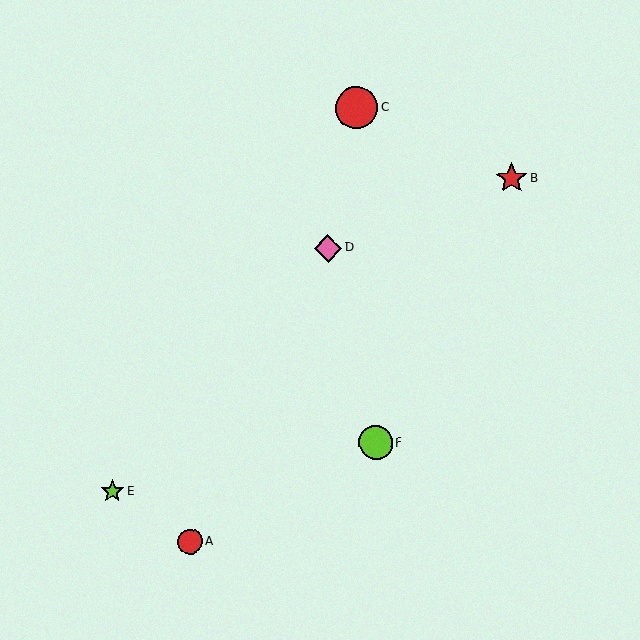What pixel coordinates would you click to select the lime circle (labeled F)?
Click at (376, 443) to select the lime circle F.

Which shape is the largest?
The red circle (labeled C) is the largest.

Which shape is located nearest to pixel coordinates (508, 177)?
The red star (labeled B) at (512, 178) is nearest to that location.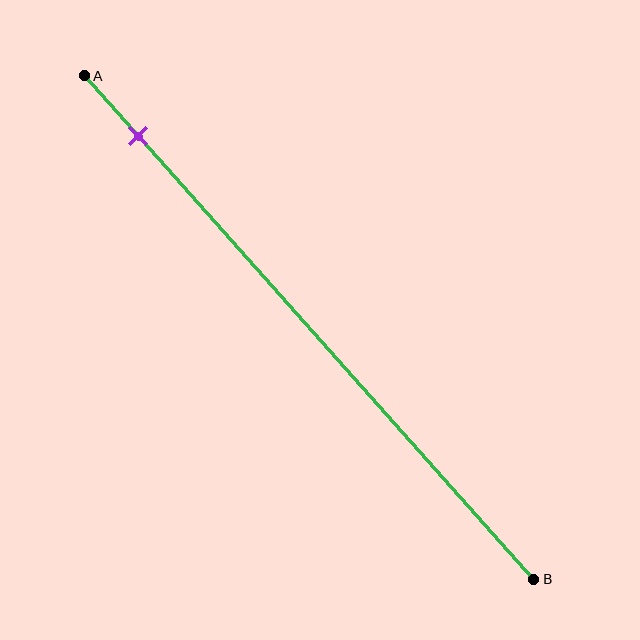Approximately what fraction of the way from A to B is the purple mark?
The purple mark is approximately 10% of the way from A to B.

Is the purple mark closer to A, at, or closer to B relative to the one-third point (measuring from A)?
The purple mark is closer to point A than the one-third point of segment AB.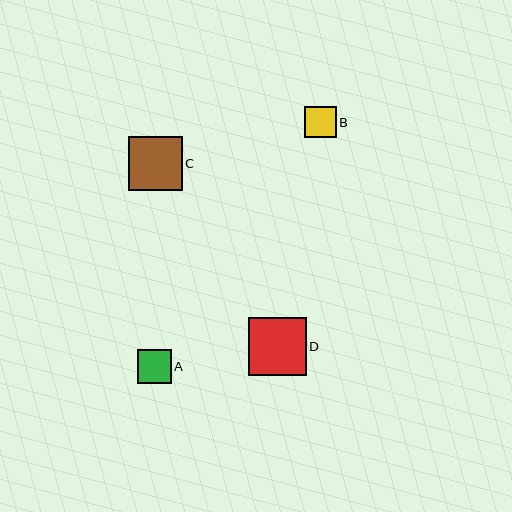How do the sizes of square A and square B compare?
Square A and square B are approximately the same size.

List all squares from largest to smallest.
From largest to smallest: D, C, A, B.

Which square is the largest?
Square D is the largest with a size of approximately 58 pixels.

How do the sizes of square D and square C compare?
Square D and square C are approximately the same size.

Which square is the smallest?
Square B is the smallest with a size of approximately 32 pixels.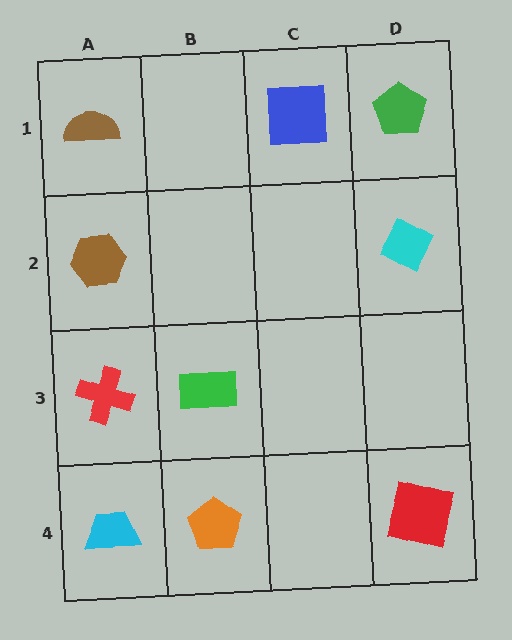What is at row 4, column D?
A red square.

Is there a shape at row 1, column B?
No, that cell is empty.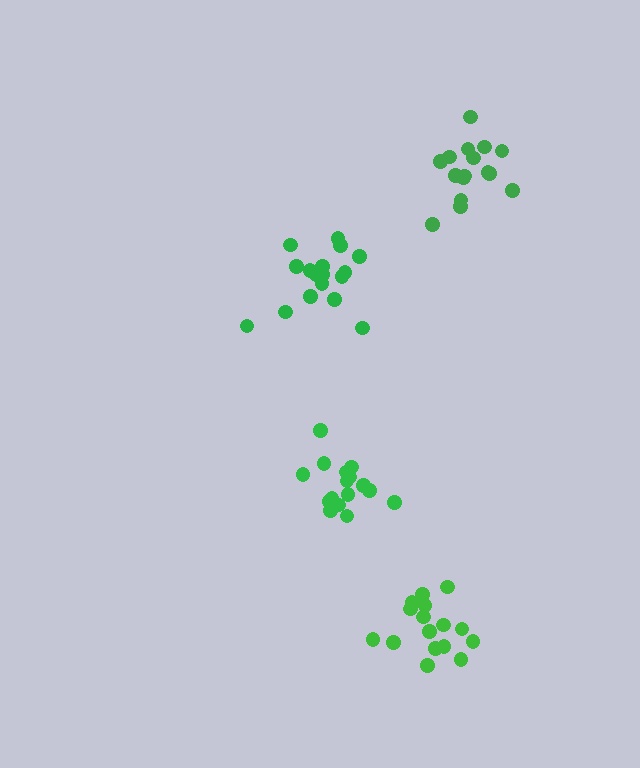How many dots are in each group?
Group 1: 17 dots, Group 2: 16 dots, Group 3: 18 dots, Group 4: 16 dots (67 total).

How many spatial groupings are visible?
There are 4 spatial groupings.